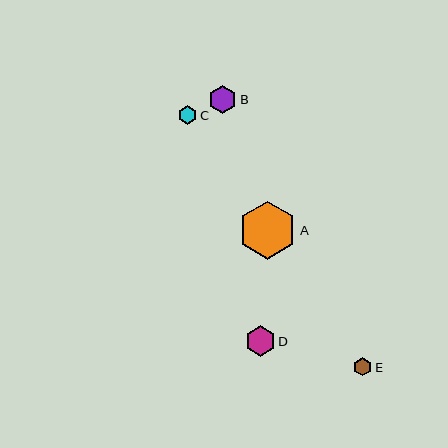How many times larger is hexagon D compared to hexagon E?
Hexagon D is approximately 1.7 times the size of hexagon E.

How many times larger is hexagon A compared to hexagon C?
Hexagon A is approximately 3.1 times the size of hexagon C.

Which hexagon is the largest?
Hexagon A is the largest with a size of approximately 58 pixels.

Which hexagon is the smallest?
Hexagon E is the smallest with a size of approximately 18 pixels.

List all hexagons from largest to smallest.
From largest to smallest: A, D, B, C, E.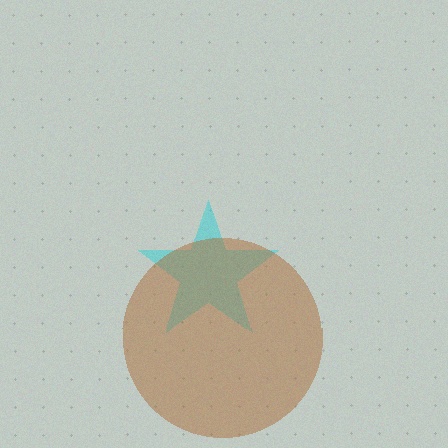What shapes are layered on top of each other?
The layered shapes are: a cyan star, a brown circle.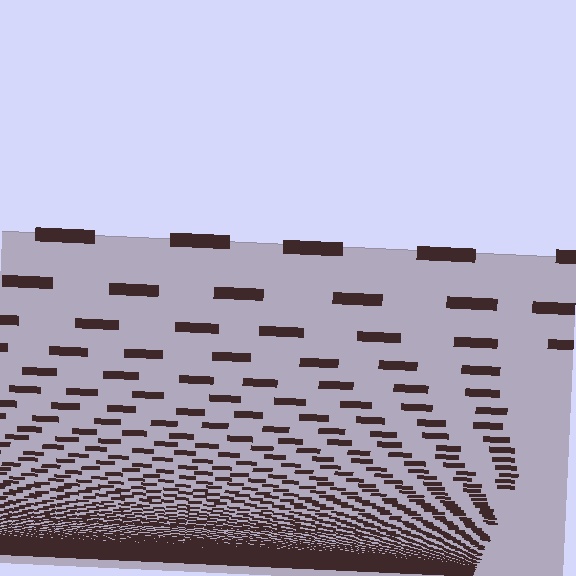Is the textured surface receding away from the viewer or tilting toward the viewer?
The surface appears to tilt toward the viewer. Texture elements get larger and sparser toward the top.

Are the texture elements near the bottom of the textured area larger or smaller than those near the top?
Smaller. The gradient is inverted — elements near the bottom are smaller and denser.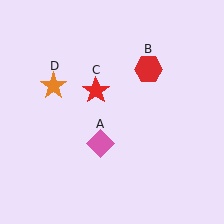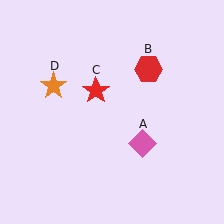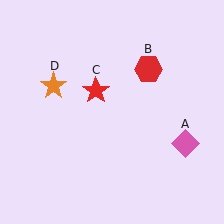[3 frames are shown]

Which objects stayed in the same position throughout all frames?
Red hexagon (object B) and red star (object C) and orange star (object D) remained stationary.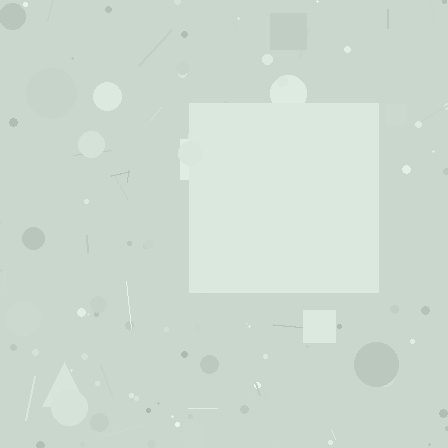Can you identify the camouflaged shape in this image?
The camouflaged shape is a square.